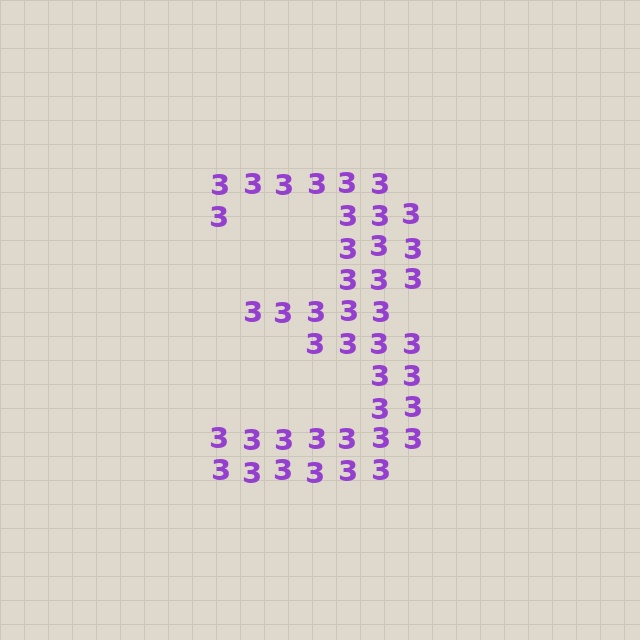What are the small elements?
The small elements are digit 3's.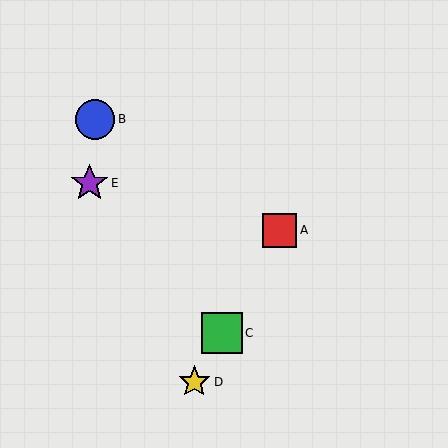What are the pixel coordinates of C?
Object C is at (222, 333).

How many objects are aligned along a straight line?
3 objects (A, C, D) are aligned along a straight line.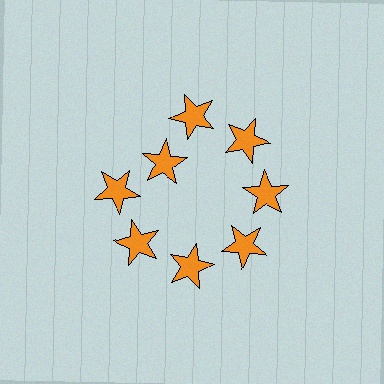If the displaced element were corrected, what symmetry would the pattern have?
It would have 8-fold rotational symmetry — the pattern would map onto itself every 45 degrees.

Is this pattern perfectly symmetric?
No. The 8 orange stars are arranged in a ring, but one element near the 10 o'clock position is pulled inward toward the center, breaking the 8-fold rotational symmetry.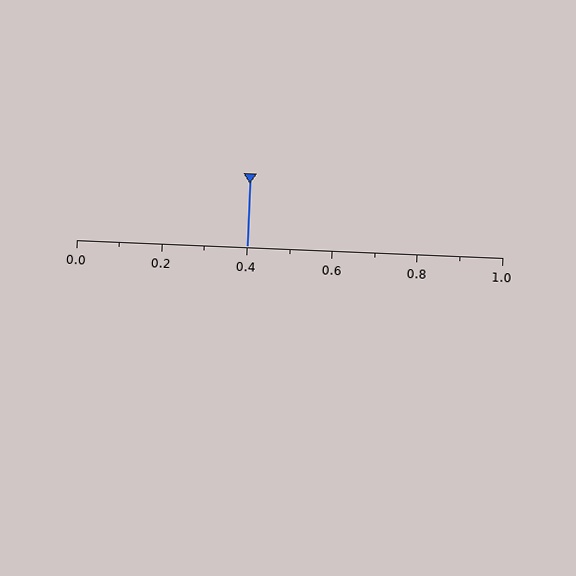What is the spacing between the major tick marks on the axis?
The major ticks are spaced 0.2 apart.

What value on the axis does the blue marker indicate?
The marker indicates approximately 0.4.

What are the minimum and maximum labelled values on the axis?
The axis runs from 0.0 to 1.0.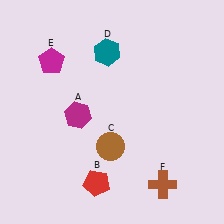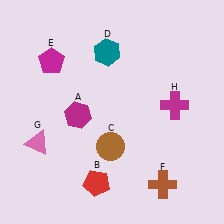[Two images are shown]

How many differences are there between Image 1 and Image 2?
There are 2 differences between the two images.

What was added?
A pink triangle (G), a magenta cross (H) were added in Image 2.